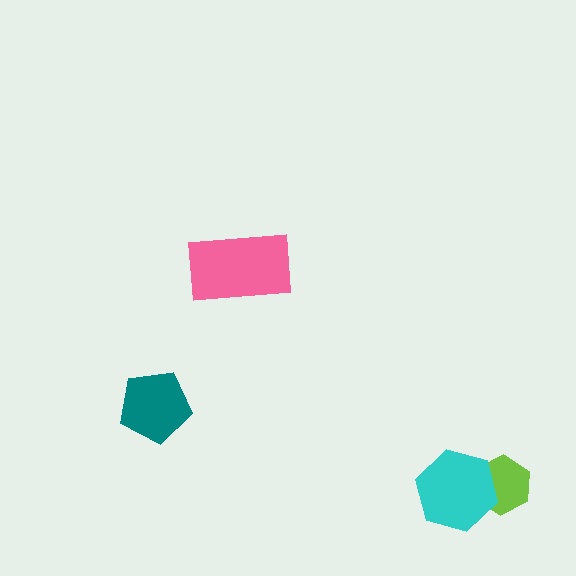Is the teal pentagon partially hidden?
No, no other shape covers it.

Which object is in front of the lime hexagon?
The cyan hexagon is in front of the lime hexagon.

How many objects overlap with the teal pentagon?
0 objects overlap with the teal pentagon.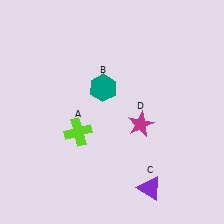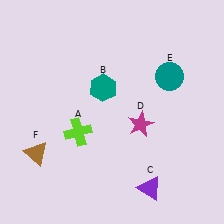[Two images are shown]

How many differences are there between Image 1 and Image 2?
There are 2 differences between the two images.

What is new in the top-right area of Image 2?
A teal circle (E) was added in the top-right area of Image 2.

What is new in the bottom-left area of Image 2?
A brown triangle (F) was added in the bottom-left area of Image 2.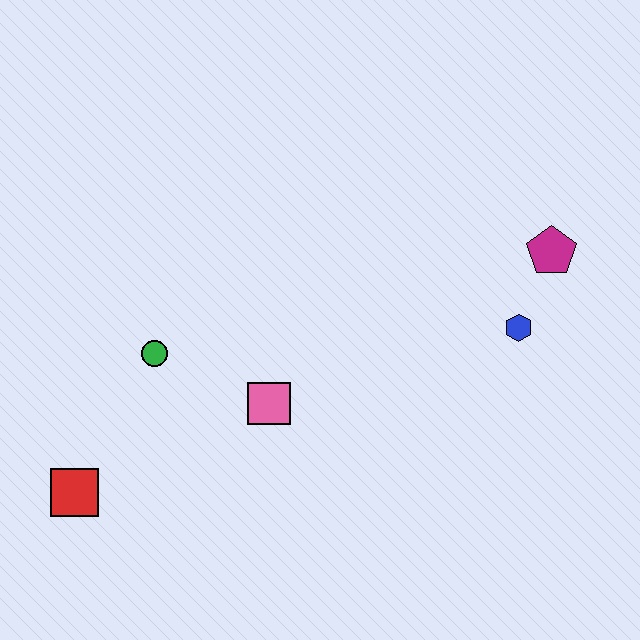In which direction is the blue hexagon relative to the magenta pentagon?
The blue hexagon is below the magenta pentagon.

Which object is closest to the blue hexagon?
The magenta pentagon is closest to the blue hexagon.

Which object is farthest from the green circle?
The magenta pentagon is farthest from the green circle.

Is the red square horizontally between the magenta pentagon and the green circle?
No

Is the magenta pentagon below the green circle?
No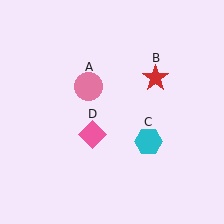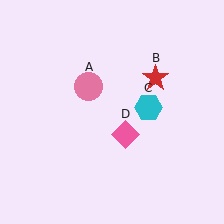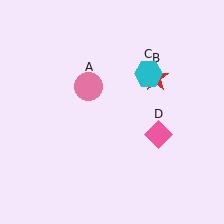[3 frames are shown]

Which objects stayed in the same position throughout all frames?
Pink circle (object A) and red star (object B) remained stationary.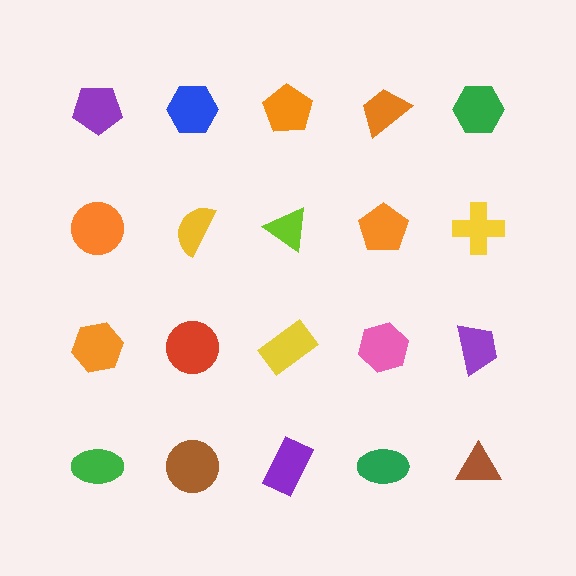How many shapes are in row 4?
5 shapes.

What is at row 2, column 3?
A lime triangle.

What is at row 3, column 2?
A red circle.